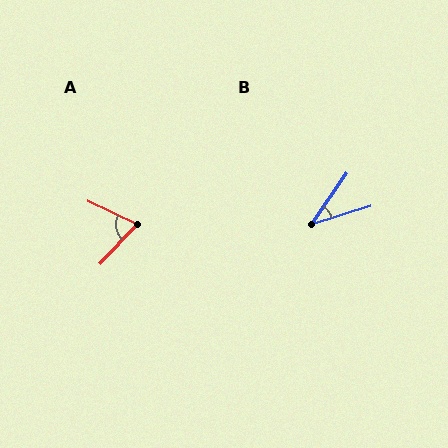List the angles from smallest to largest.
B (39°), A (72°).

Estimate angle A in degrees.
Approximately 72 degrees.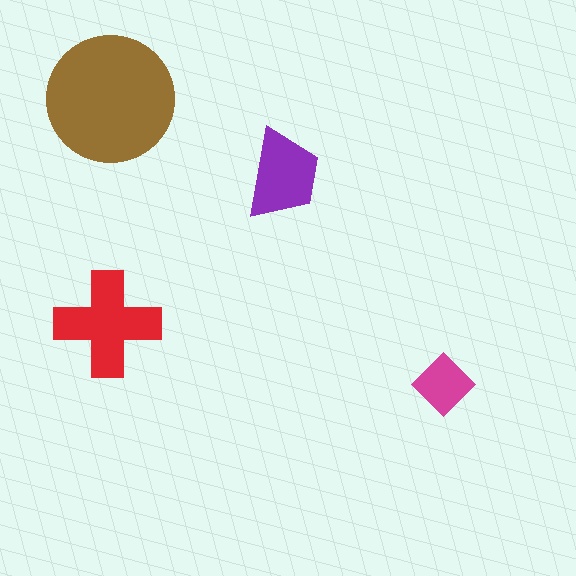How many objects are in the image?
There are 4 objects in the image.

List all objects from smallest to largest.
The magenta diamond, the purple trapezoid, the red cross, the brown circle.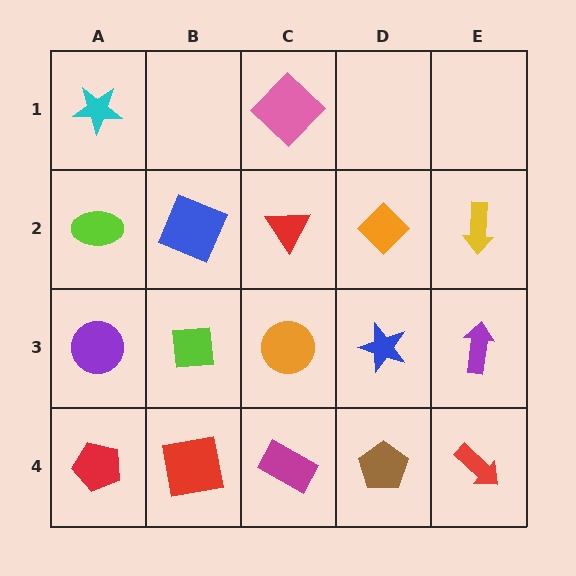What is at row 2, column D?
An orange diamond.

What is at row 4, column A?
A red pentagon.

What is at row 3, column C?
An orange circle.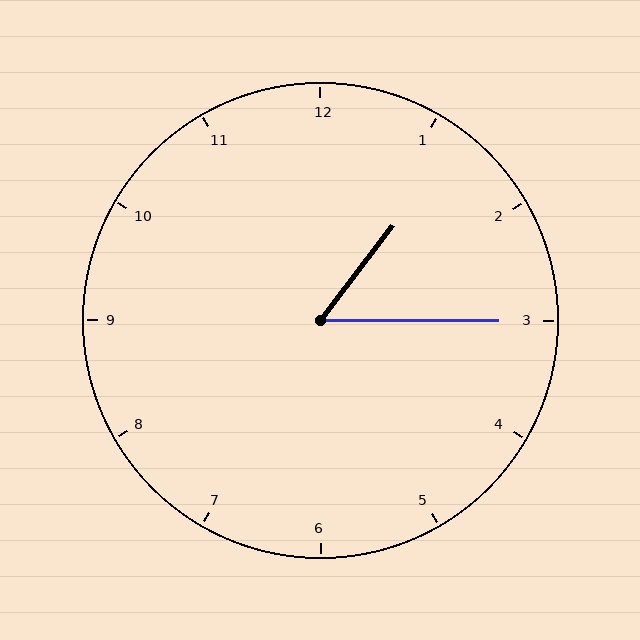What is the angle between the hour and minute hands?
Approximately 52 degrees.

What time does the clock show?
1:15.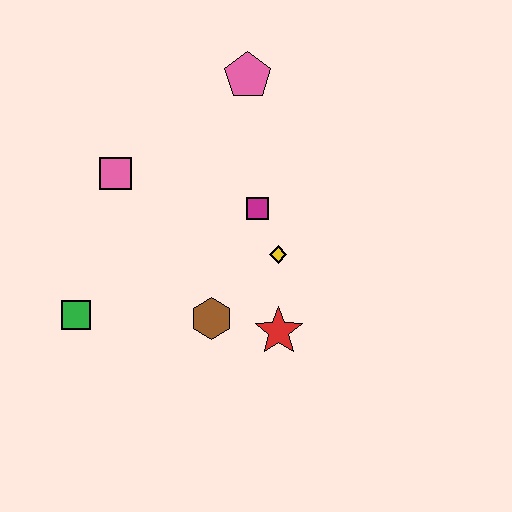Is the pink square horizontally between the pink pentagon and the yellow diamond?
No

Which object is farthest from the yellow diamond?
The green square is farthest from the yellow diamond.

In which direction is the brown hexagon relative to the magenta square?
The brown hexagon is below the magenta square.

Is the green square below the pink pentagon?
Yes